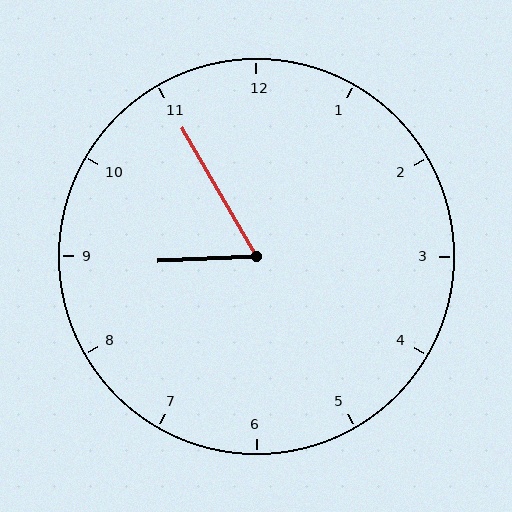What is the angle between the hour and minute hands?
Approximately 62 degrees.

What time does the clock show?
8:55.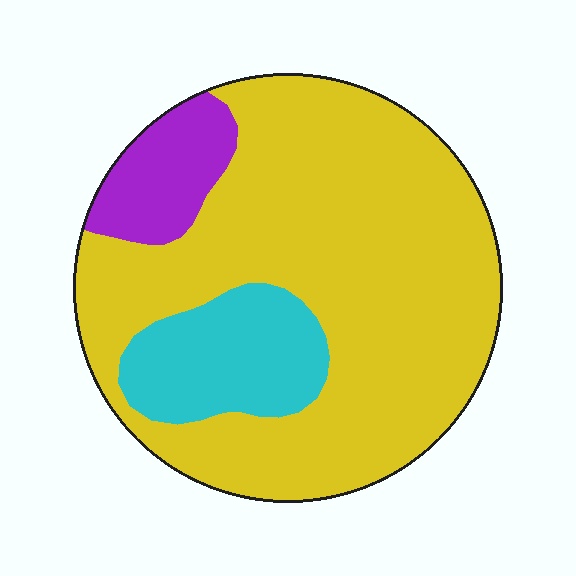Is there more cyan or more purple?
Cyan.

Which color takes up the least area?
Purple, at roughly 10%.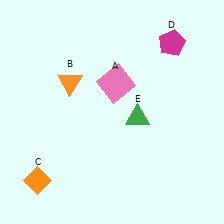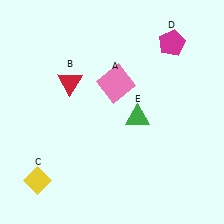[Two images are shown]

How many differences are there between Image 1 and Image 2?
There are 2 differences between the two images.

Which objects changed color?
B changed from orange to red. C changed from orange to yellow.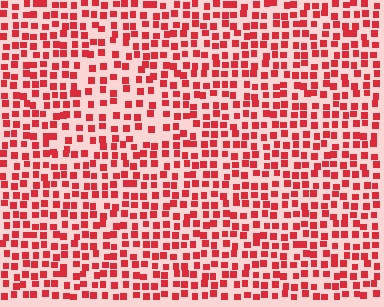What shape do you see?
I see a triangle.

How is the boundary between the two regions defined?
The boundary is defined by a change in element density (approximately 1.5x ratio). All elements are the same color, size, and shape.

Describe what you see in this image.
The image contains small red elements arranged at two different densities. A triangle-shaped region is visible where the elements are less densely packed than the surrounding area.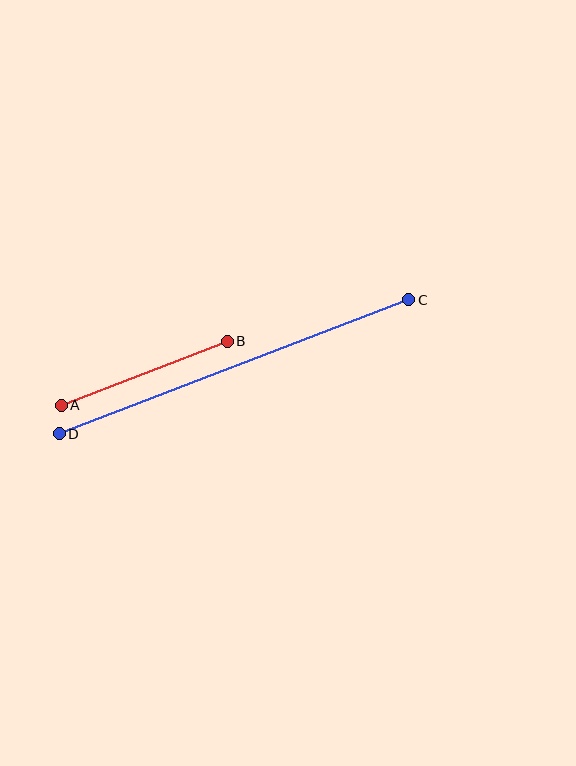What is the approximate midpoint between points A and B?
The midpoint is at approximately (144, 373) pixels.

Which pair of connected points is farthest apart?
Points C and D are farthest apart.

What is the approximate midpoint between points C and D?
The midpoint is at approximately (234, 367) pixels.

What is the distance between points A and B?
The distance is approximately 178 pixels.